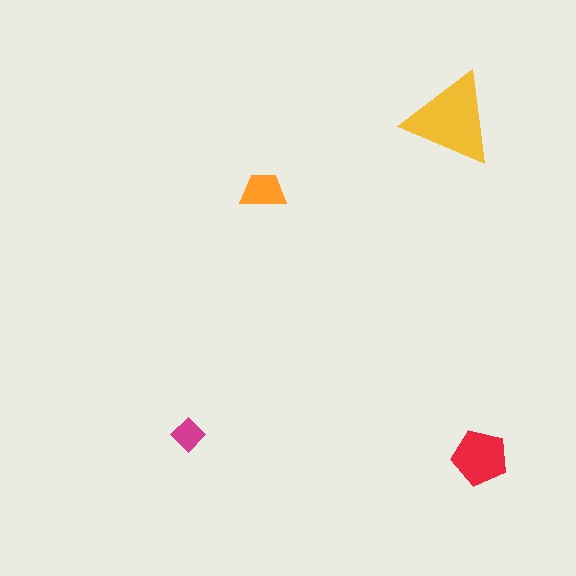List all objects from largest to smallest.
The yellow triangle, the red pentagon, the orange trapezoid, the magenta diamond.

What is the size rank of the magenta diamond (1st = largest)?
4th.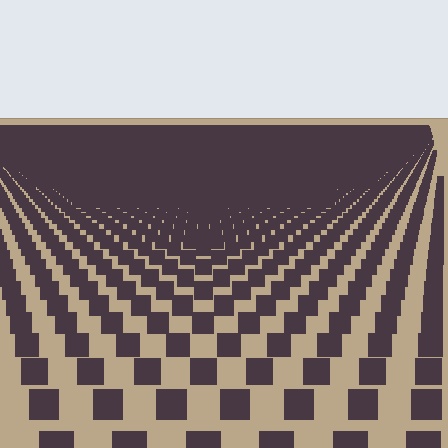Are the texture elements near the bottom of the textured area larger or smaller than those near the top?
Larger. Near the bottom, elements are closer to the viewer and appear at a bigger on-screen size.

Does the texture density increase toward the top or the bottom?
Density increases toward the top.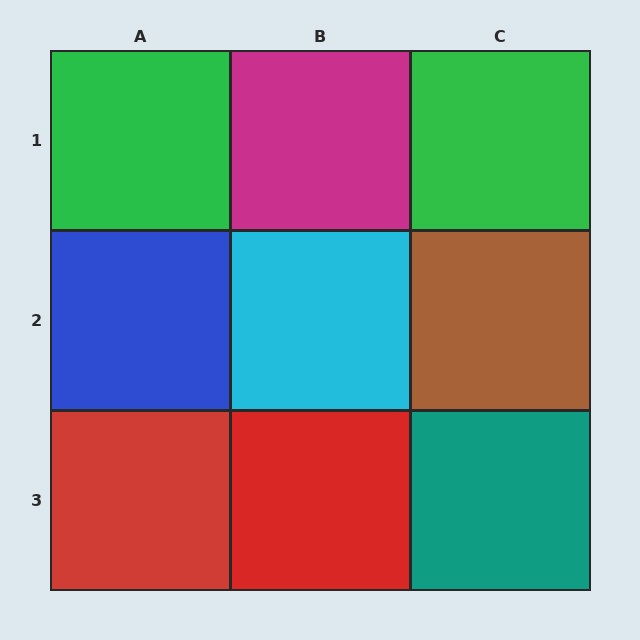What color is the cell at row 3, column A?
Red.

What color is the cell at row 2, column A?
Blue.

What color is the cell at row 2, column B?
Cyan.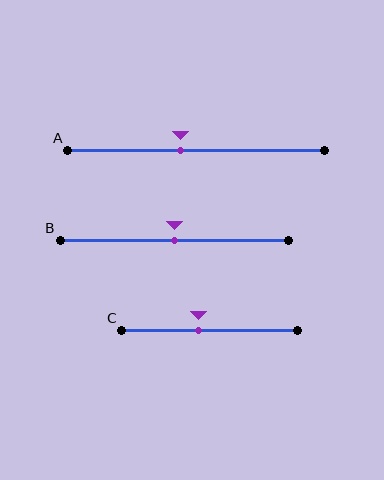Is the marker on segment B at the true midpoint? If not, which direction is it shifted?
Yes, the marker on segment B is at the true midpoint.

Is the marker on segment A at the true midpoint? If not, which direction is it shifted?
No, the marker on segment A is shifted to the left by about 6% of the segment length.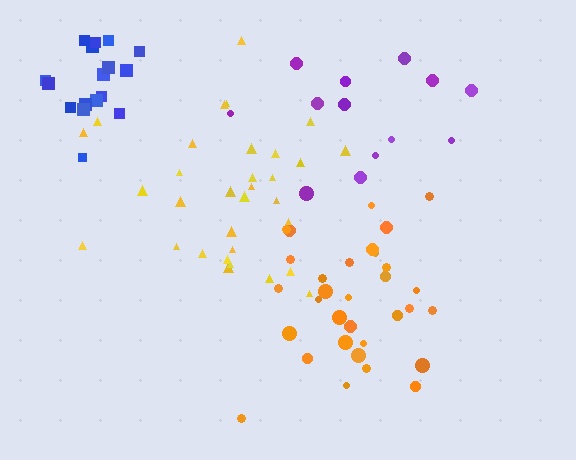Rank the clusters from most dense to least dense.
blue, orange, yellow, purple.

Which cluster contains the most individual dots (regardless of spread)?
Yellow (33).